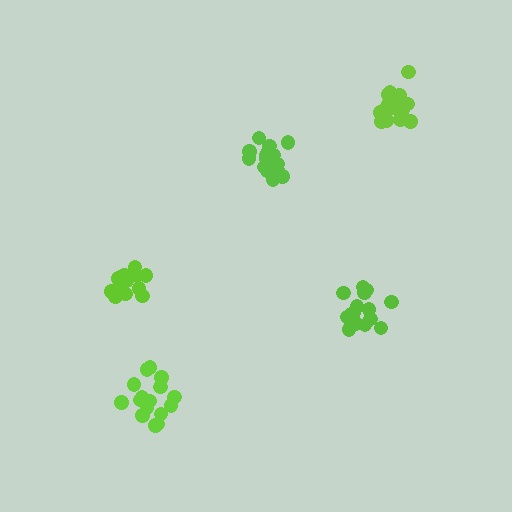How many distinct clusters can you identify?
There are 5 distinct clusters.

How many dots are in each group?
Group 1: 13 dots, Group 2: 17 dots, Group 3: 18 dots, Group 4: 16 dots, Group 5: 17 dots (81 total).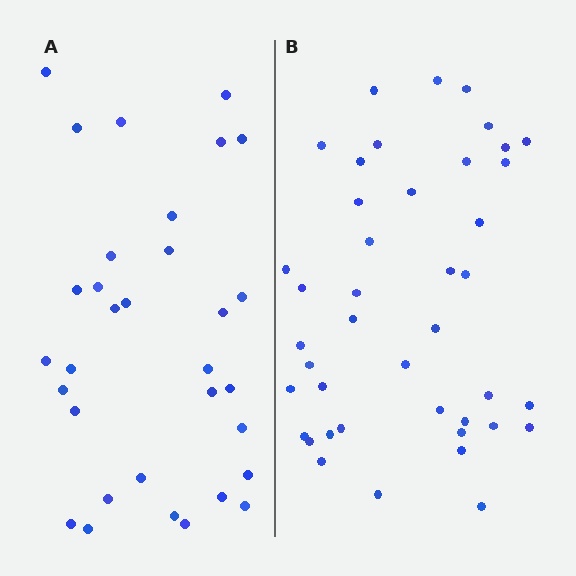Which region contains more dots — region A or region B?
Region B (the right region) has more dots.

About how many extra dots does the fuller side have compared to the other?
Region B has roughly 10 or so more dots than region A.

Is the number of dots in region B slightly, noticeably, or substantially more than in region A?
Region B has noticeably more, but not dramatically so. The ratio is roughly 1.3 to 1.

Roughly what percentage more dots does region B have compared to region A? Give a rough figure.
About 30% more.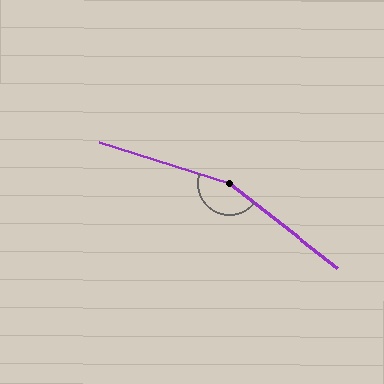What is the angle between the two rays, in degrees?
Approximately 160 degrees.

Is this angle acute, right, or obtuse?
It is obtuse.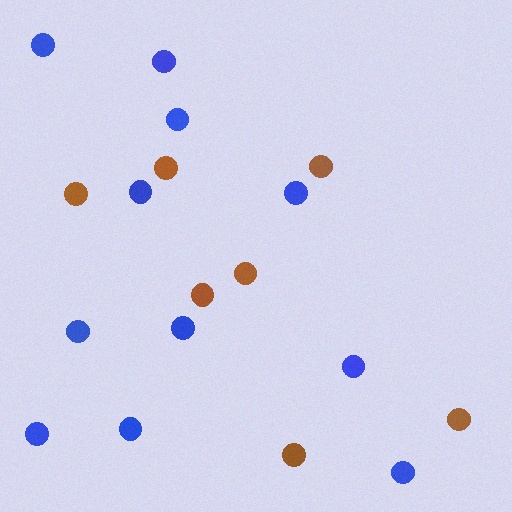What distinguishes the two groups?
There are 2 groups: one group of blue circles (11) and one group of brown circles (7).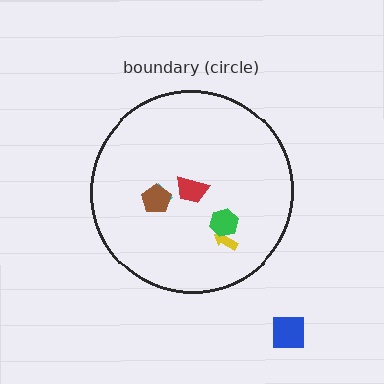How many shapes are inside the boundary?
5 inside, 1 outside.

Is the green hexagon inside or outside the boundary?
Inside.